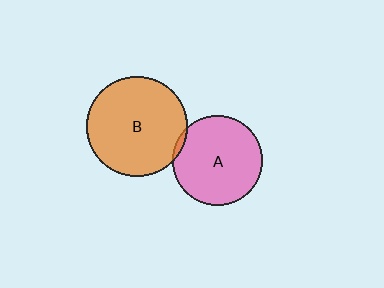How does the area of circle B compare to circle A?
Approximately 1.2 times.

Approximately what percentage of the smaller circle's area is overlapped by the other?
Approximately 5%.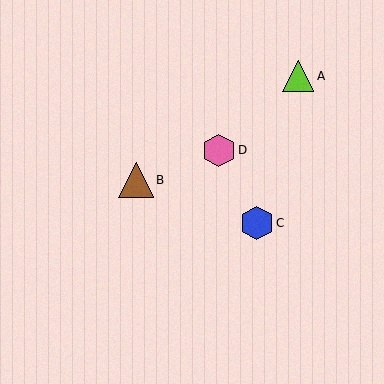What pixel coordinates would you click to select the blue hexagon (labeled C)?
Click at (257, 223) to select the blue hexagon C.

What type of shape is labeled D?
Shape D is a pink hexagon.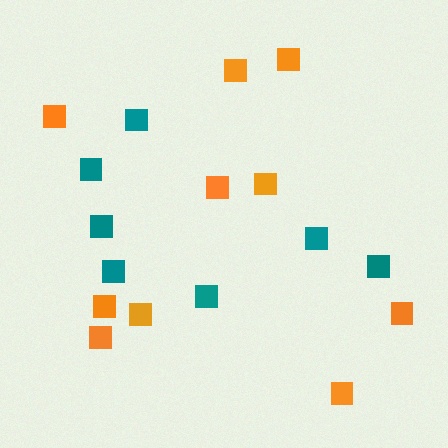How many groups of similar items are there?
There are 2 groups: one group of teal squares (7) and one group of orange squares (10).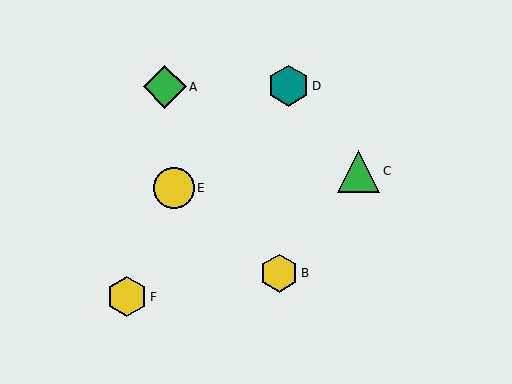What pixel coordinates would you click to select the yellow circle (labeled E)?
Click at (174, 188) to select the yellow circle E.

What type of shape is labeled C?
Shape C is a green triangle.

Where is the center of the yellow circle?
The center of the yellow circle is at (174, 188).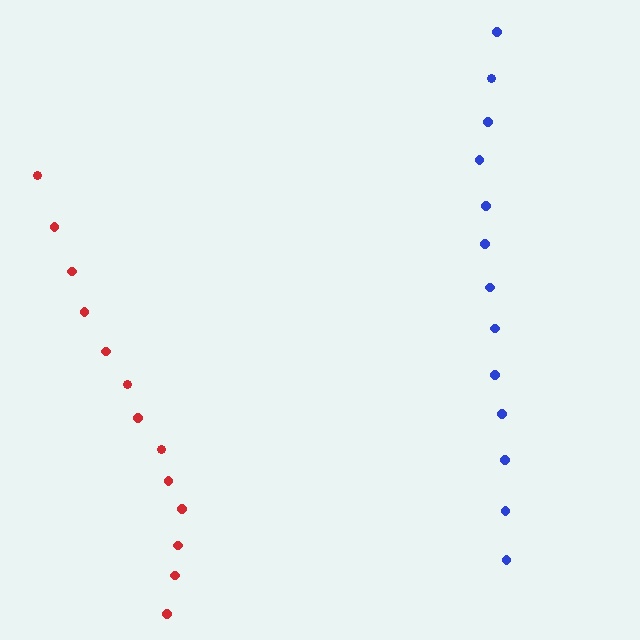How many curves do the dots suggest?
There are 2 distinct paths.